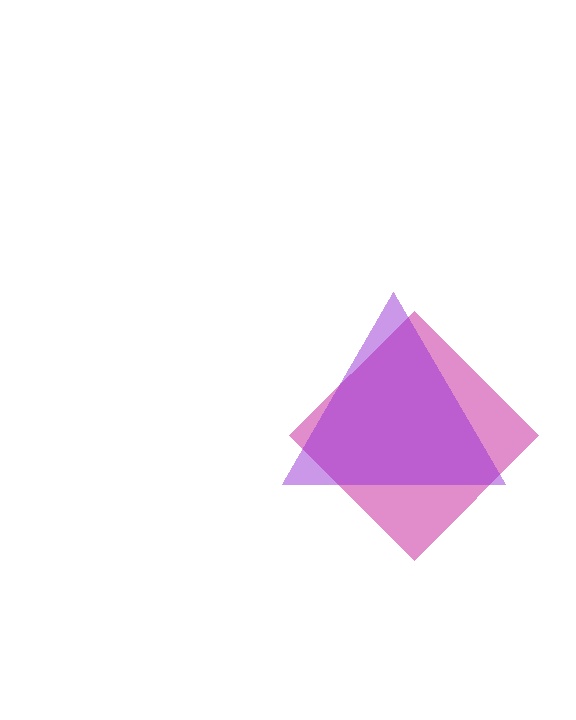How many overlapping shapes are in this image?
There are 2 overlapping shapes in the image.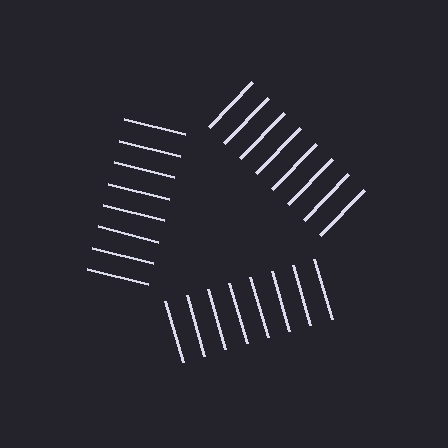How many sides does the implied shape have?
3 sides — the line-ends trace a triangle.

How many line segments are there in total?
24 — 8 along each of the 3 edges.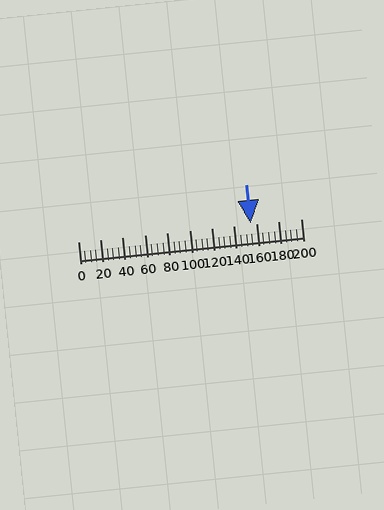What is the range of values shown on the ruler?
The ruler shows values from 0 to 200.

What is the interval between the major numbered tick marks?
The major tick marks are spaced 20 units apart.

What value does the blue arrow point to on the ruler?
The blue arrow points to approximately 155.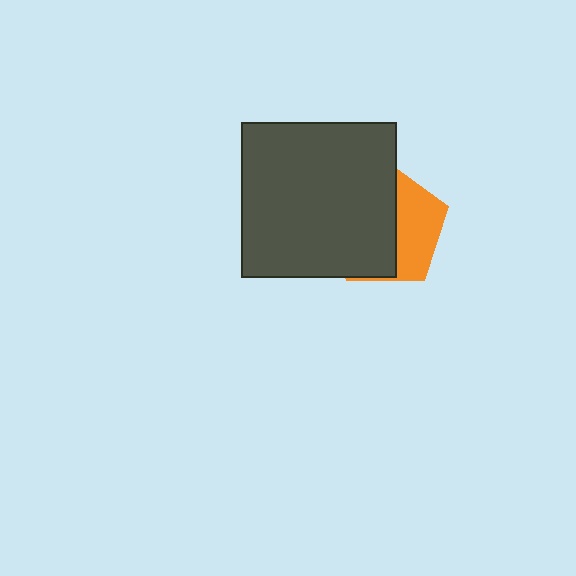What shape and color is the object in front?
The object in front is a dark gray square.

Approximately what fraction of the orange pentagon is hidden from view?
Roughly 61% of the orange pentagon is hidden behind the dark gray square.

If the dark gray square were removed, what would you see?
You would see the complete orange pentagon.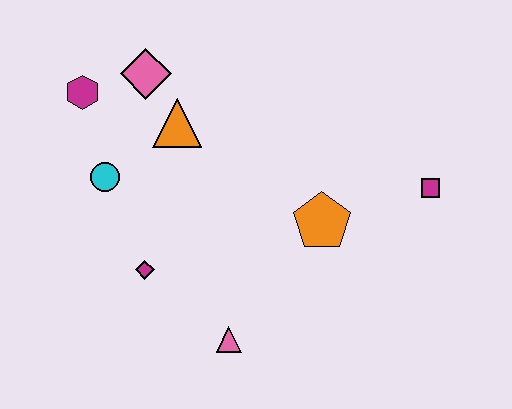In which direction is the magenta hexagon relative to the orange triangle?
The magenta hexagon is to the left of the orange triangle.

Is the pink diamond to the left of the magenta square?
Yes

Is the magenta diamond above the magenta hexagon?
No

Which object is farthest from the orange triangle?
The magenta square is farthest from the orange triangle.